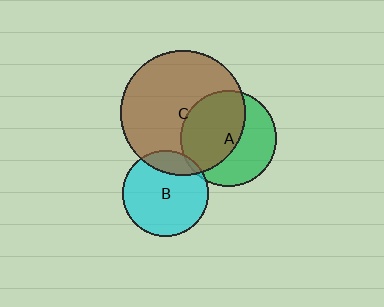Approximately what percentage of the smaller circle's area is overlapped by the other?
Approximately 20%.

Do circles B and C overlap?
Yes.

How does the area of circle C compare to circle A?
Approximately 1.7 times.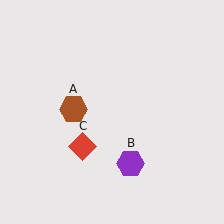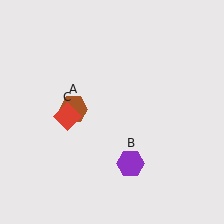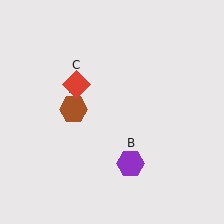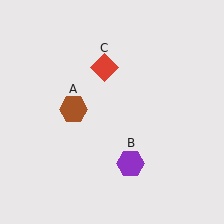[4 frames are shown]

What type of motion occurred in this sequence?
The red diamond (object C) rotated clockwise around the center of the scene.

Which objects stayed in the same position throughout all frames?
Brown hexagon (object A) and purple hexagon (object B) remained stationary.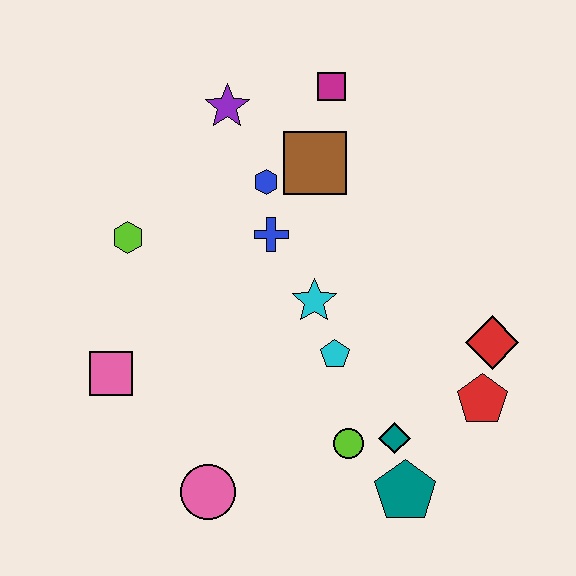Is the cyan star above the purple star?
No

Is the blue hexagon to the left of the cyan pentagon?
Yes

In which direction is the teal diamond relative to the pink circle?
The teal diamond is to the right of the pink circle.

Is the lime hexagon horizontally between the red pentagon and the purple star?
No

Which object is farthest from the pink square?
The red diamond is farthest from the pink square.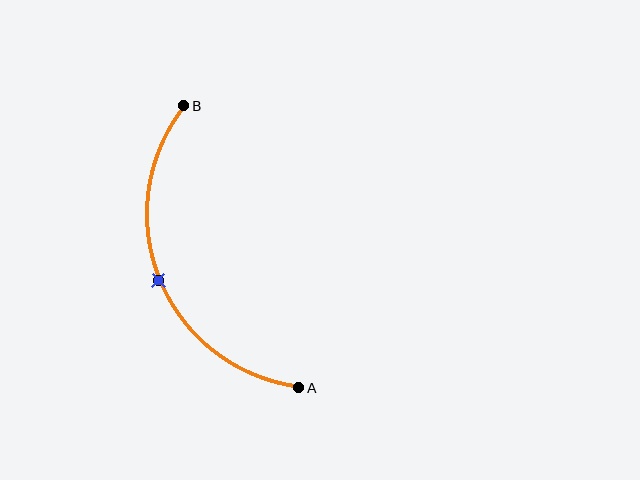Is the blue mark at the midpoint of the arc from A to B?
Yes. The blue mark lies on the arc at equal arc-length from both A and B — it is the arc midpoint.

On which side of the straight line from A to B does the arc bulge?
The arc bulges to the left of the straight line connecting A and B.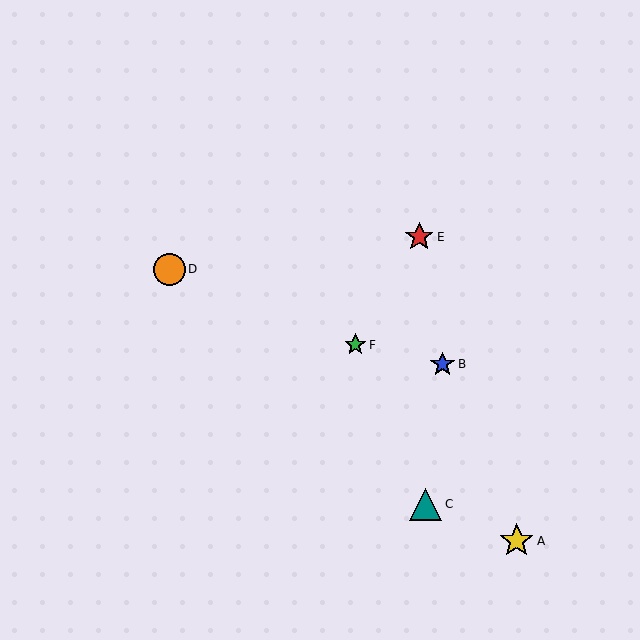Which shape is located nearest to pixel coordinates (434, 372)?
The blue star (labeled B) at (442, 364) is nearest to that location.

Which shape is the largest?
The yellow star (labeled A) is the largest.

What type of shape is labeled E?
Shape E is a red star.